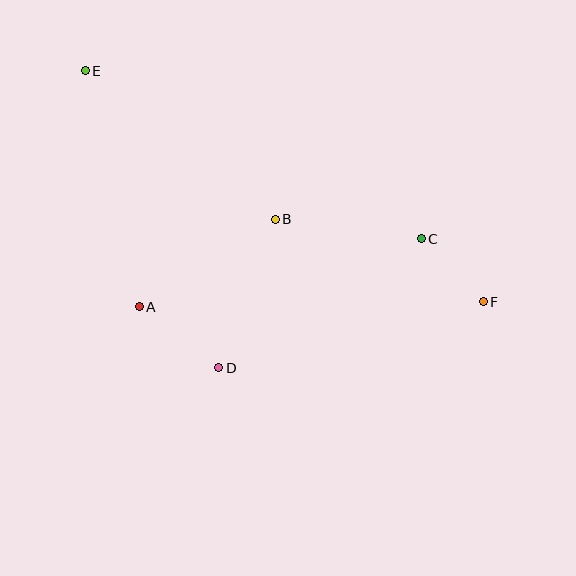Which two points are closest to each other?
Points C and F are closest to each other.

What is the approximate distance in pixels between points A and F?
The distance between A and F is approximately 344 pixels.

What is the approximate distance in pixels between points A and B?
The distance between A and B is approximately 162 pixels.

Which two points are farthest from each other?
Points E and F are farthest from each other.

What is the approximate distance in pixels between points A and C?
The distance between A and C is approximately 290 pixels.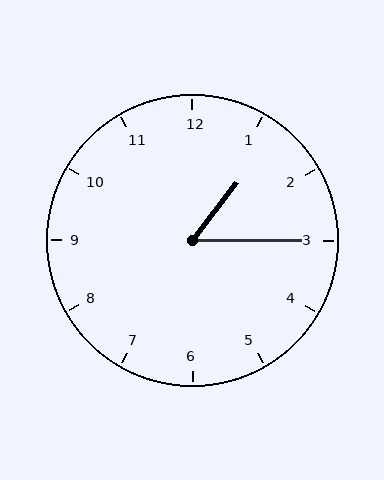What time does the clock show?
1:15.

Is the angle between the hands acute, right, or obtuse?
It is acute.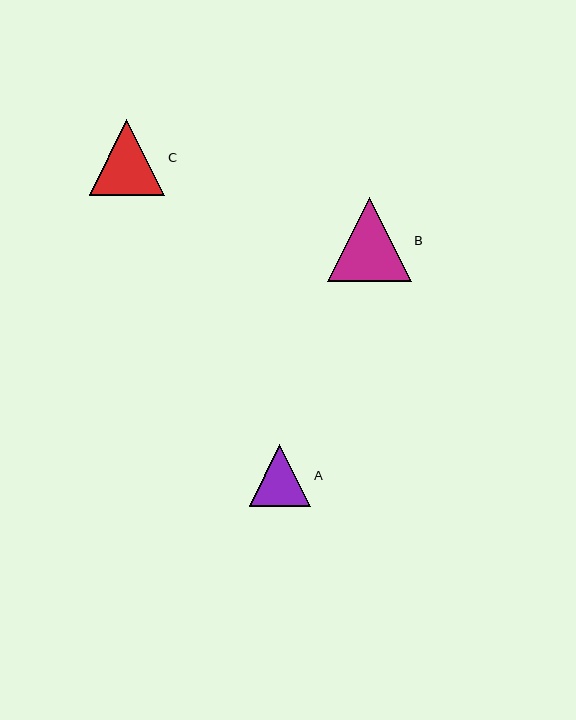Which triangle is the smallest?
Triangle A is the smallest with a size of approximately 62 pixels.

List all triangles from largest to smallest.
From largest to smallest: B, C, A.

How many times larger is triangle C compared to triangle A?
Triangle C is approximately 1.2 times the size of triangle A.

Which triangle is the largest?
Triangle B is the largest with a size of approximately 84 pixels.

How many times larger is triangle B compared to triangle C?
Triangle B is approximately 1.1 times the size of triangle C.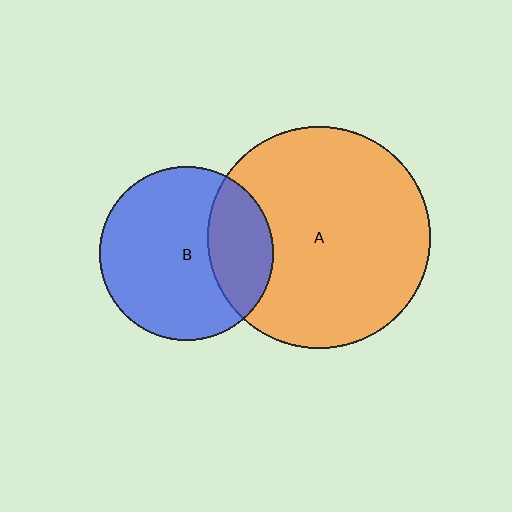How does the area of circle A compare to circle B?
Approximately 1.6 times.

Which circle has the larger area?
Circle A (orange).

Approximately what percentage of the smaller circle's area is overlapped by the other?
Approximately 30%.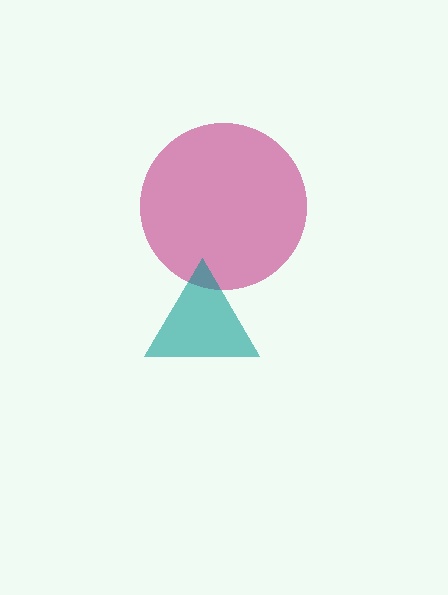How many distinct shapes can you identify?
There are 2 distinct shapes: a magenta circle, a teal triangle.